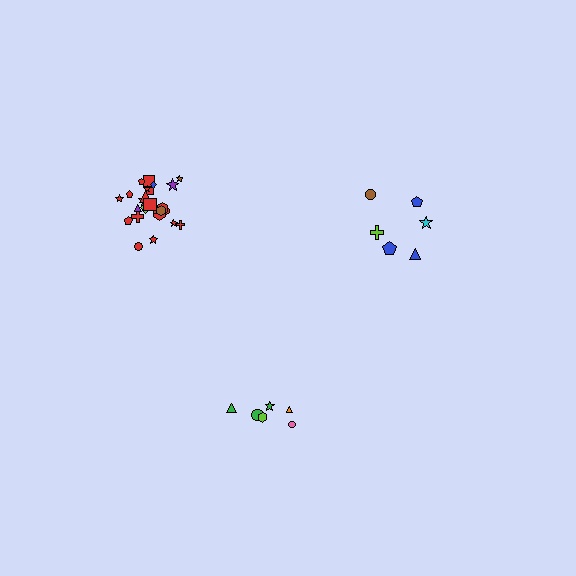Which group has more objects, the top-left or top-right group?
The top-left group.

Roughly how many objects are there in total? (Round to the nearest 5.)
Roughly 35 objects in total.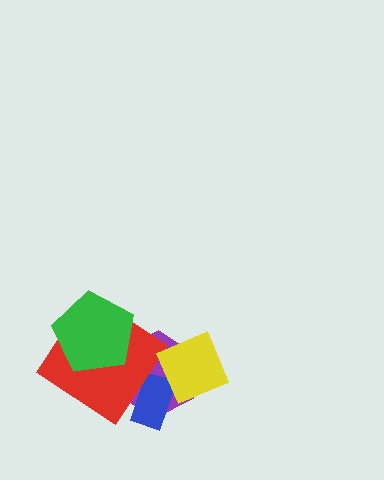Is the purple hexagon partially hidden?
Yes, it is partially covered by another shape.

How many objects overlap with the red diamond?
2 objects overlap with the red diamond.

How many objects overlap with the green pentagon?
2 objects overlap with the green pentagon.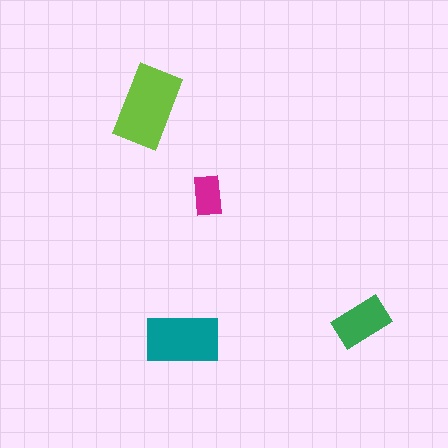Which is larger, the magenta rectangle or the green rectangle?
The green one.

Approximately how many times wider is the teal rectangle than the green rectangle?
About 1.5 times wider.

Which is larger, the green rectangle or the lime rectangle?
The lime one.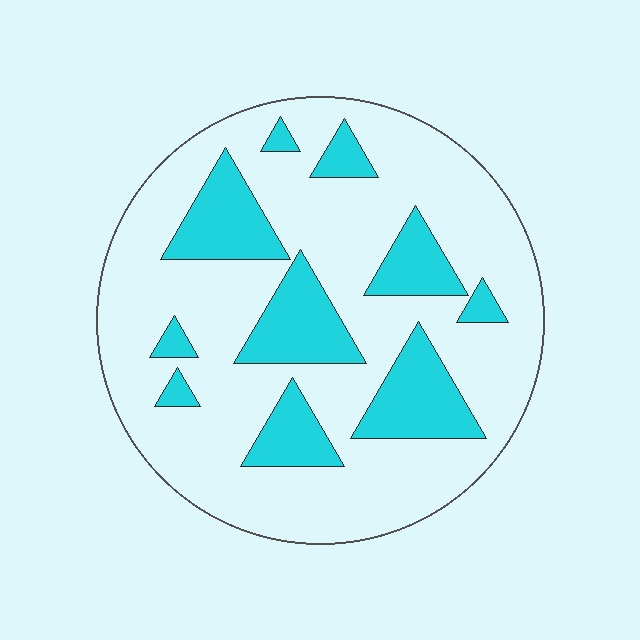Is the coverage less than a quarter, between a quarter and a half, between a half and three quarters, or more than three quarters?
Less than a quarter.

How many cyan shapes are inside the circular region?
10.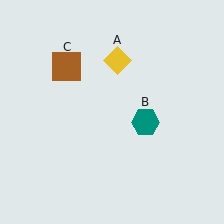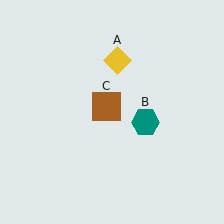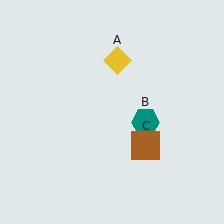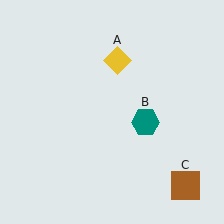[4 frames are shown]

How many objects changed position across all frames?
1 object changed position: brown square (object C).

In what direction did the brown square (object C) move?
The brown square (object C) moved down and to the right.